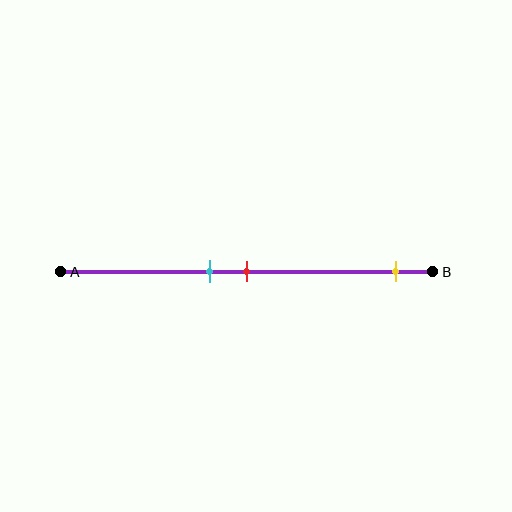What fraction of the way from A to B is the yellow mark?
The yellow mark is approximately 90% (0.9) of the way from A to B.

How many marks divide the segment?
There are 3 marks dividing the segment.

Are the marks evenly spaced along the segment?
No, the marks are not evenly spaced.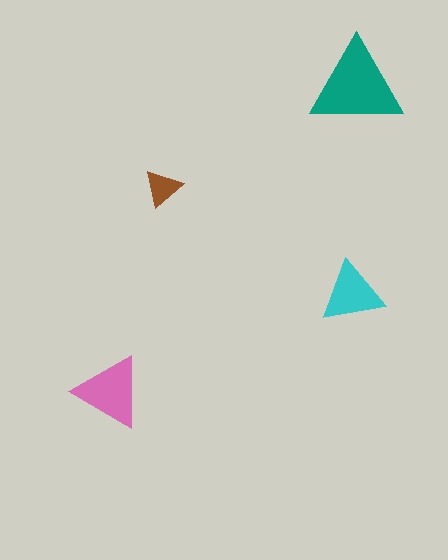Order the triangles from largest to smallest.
the teal one, the pink one, the cyan one, the brown one.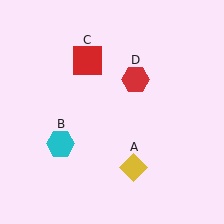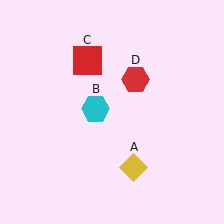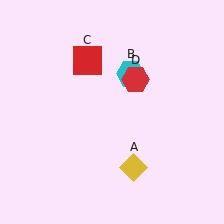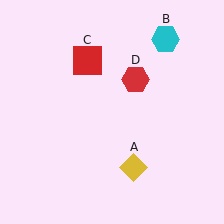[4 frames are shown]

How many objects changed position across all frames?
1 object changed position: cyan hexagon (object B).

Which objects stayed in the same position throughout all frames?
Yellow diamond (object A) and red square (object C) and red hexagon (object D) remained stationary.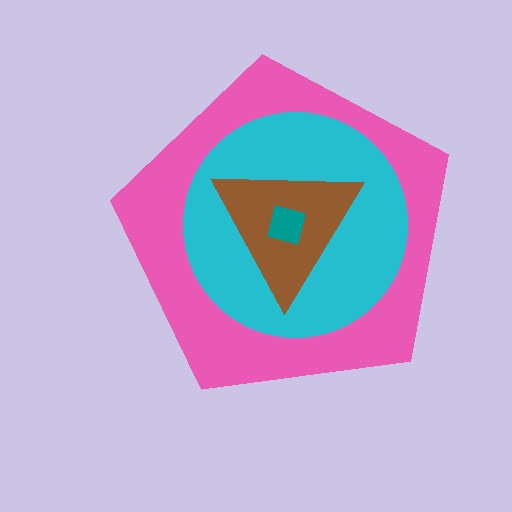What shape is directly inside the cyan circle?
The brown triangle.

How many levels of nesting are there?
4.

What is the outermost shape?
The pink pentagon.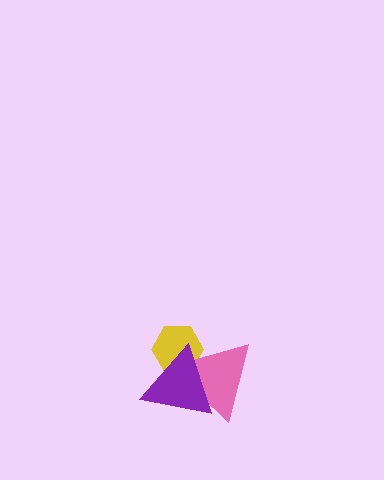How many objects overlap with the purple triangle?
2 objects overlap with the purple triangle.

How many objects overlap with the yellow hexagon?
2 objects overlap with the yellow hexagon.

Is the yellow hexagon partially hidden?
Yes, it is partially covered by another shape.